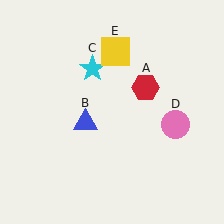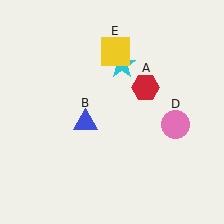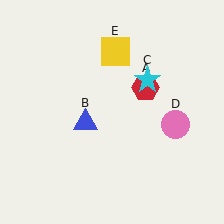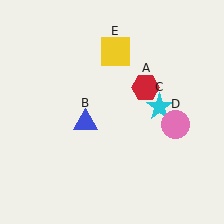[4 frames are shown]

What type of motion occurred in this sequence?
The cyan star (object C) rotated clockwise around the center of the scene.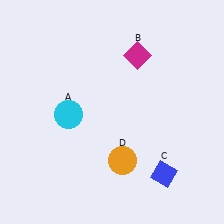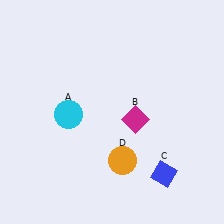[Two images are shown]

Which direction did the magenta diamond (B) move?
The magenta diamond (B) moved down.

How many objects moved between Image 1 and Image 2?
1 object moved between the two images.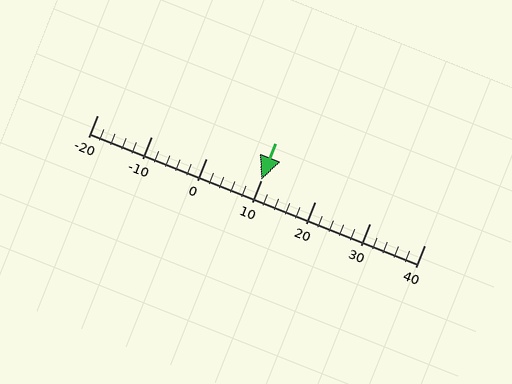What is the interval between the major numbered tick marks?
The major tick marks are spaced 10 units apart.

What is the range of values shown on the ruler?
The ruler shows values from -20 to 40.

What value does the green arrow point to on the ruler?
The green arrow points to approximately 10.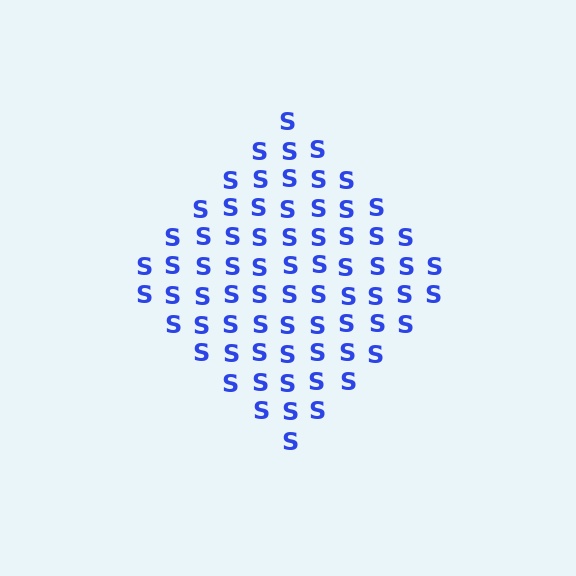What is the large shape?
The large shape is a diamond.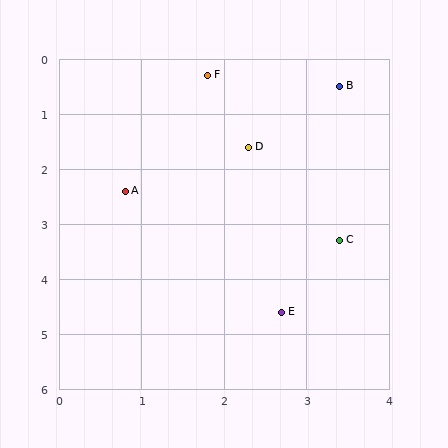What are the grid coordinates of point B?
Point B is at approximately (3.4, 0.5).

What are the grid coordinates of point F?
Point F is at approximately (1.8, 0.3).